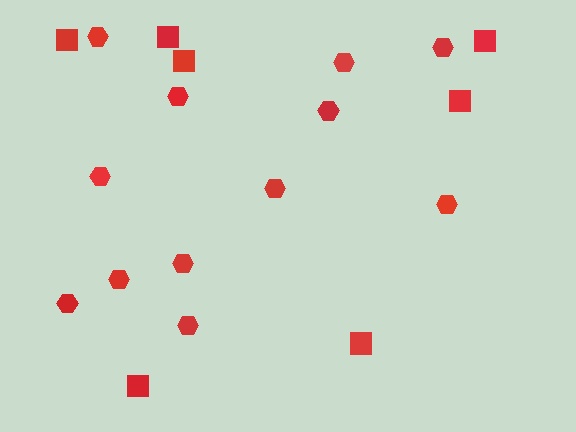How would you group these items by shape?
There are 2 groups: one group of hexagons (12) and one group of squares (7).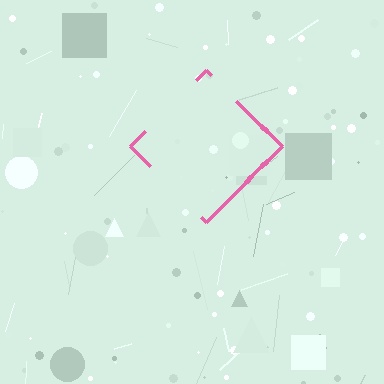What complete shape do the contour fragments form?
The contour fragments form a diamond.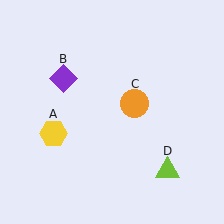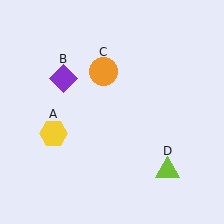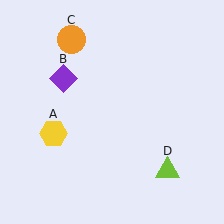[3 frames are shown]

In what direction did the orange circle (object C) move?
The orange circle (object C) moved up and to the left.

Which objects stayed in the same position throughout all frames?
Yellow hexagon (object A) and purple diamond (object B) and lime triangle (object D) remained stationary.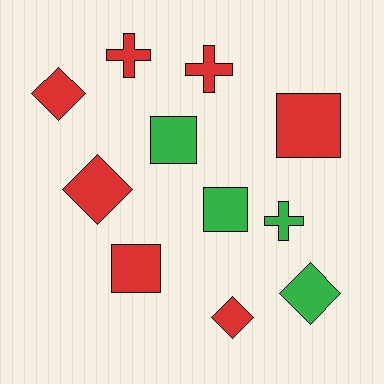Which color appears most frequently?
Red, with 7 objects.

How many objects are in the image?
There are 11 objects.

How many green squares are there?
There are 2 green squares.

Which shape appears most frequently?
Diamond, with 4 objects.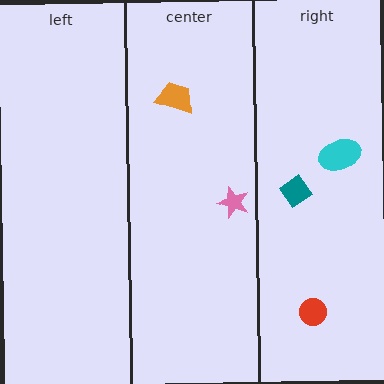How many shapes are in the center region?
2.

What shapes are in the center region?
The orange trapezoid, the pink star.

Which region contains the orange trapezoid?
The center region.